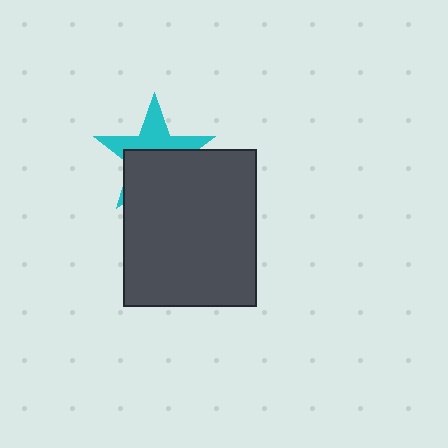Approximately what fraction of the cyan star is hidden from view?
Roughly 54% of the cyan star is hidden behind the dark gray rectangle.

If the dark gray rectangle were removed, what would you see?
You would see the complete cyan star.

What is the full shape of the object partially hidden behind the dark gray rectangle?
The partially hidden object is a cyan star.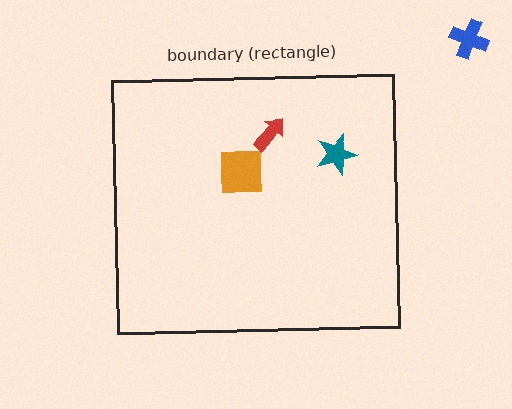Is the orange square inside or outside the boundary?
Inside.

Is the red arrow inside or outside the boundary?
Inside.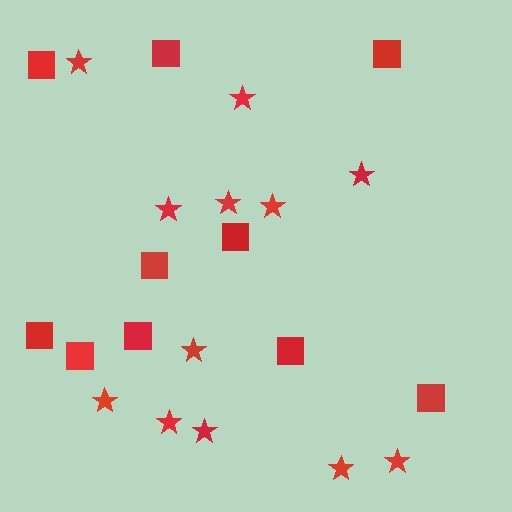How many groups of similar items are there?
There are 2 groups: one group of stars (12) and one group of squares (10).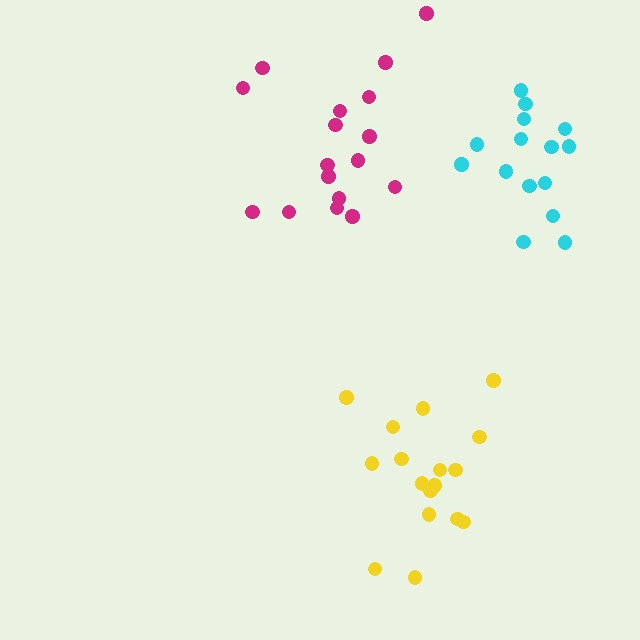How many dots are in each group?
Group 1: 18 dots, Group 2: 15 dots, Group 3: 17 dots (50 total).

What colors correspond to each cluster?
The clusters are colored: yellow, cyan, magenta.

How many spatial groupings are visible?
There are 3 spatial groupings.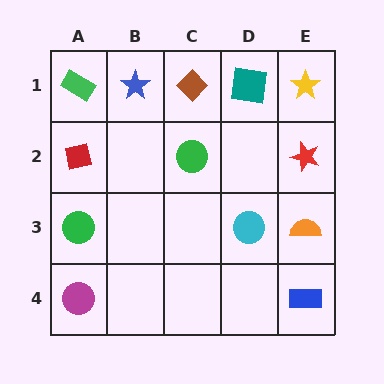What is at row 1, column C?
A brown diamond.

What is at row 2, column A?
A red square.